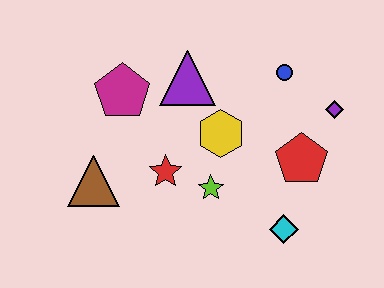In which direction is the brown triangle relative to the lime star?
The brown triangle is to the left of the lime star.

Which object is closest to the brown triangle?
The red star is closest to the brown triangle.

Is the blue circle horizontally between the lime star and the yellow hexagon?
No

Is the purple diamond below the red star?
No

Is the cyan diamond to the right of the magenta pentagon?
Yes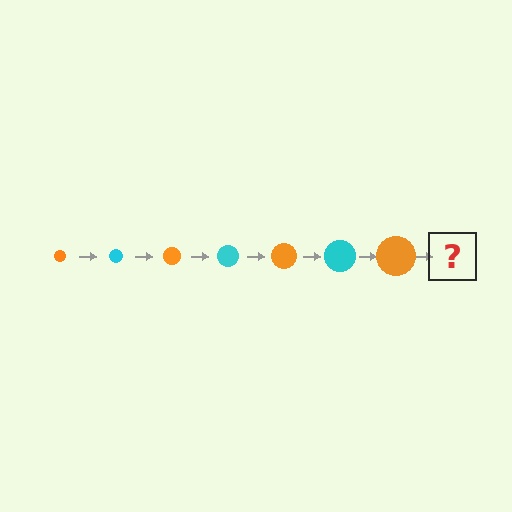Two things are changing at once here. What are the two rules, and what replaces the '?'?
The two rules are that the circle grows larger each step and the color cycles through orange and cyan. The '?' should be a cyan circle, larger than the previous one.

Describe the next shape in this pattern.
It should be a cyan circle, larger than the previous one.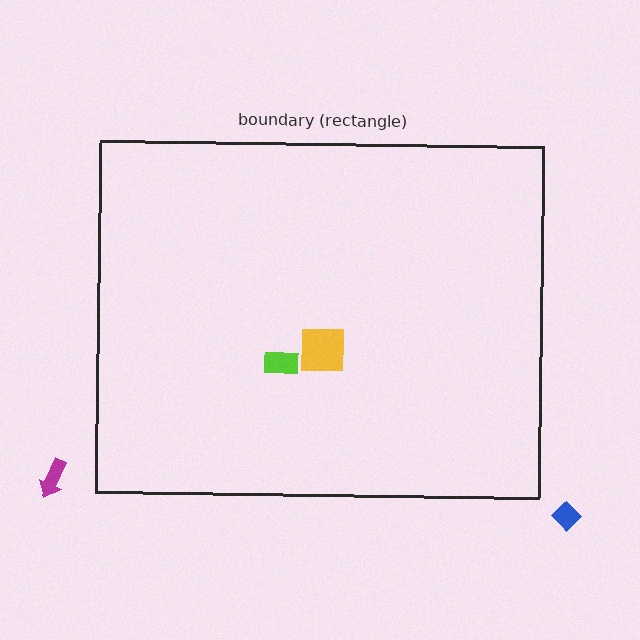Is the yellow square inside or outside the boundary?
Inside.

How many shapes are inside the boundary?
2 inside, 2 outside.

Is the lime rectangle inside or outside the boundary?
Inside.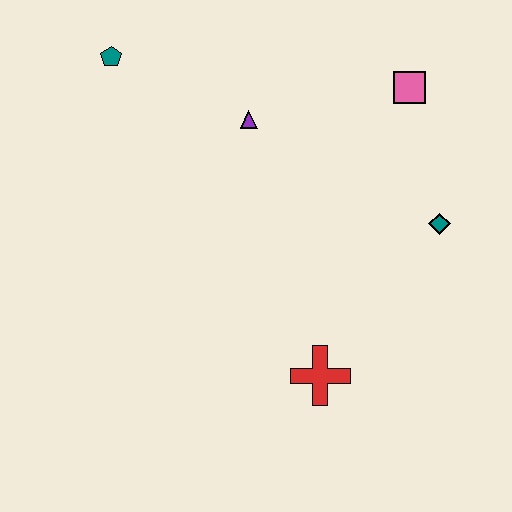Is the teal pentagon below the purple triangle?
No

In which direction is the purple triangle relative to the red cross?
The purple triangle is above the red cross.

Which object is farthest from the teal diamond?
The teal pentagon is farthest from the teal diamond.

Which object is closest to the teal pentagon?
The purple triangle is closest to the teal pentagon.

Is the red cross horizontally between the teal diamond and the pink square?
No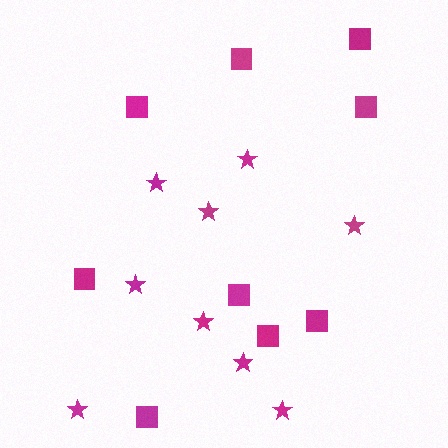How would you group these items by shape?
There are 2 groups: one group of squares (9) and one group of stars (9).